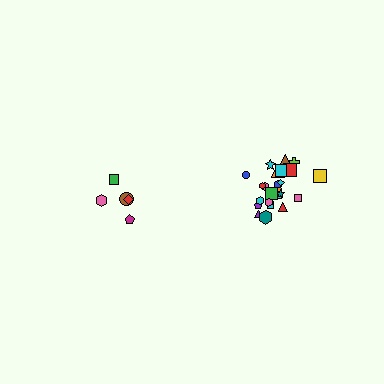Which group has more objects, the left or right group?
The right group.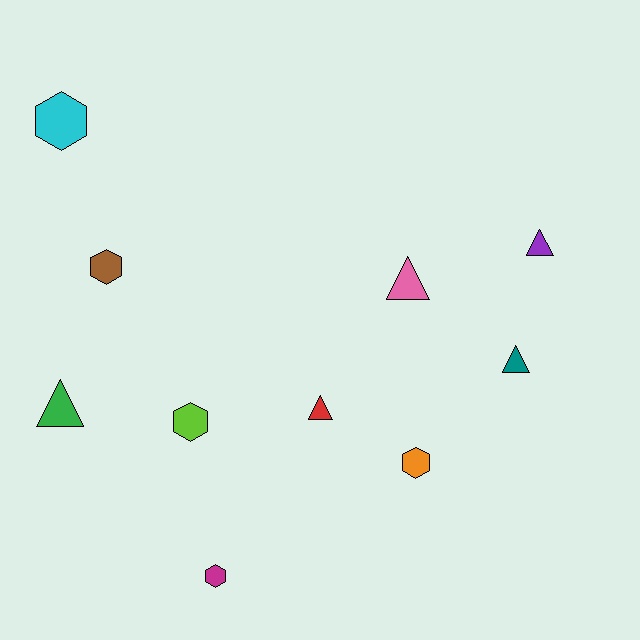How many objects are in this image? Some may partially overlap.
There are 10 objects.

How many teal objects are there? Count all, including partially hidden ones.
There is 1 teal object.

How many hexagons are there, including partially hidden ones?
There are 5 hexagons.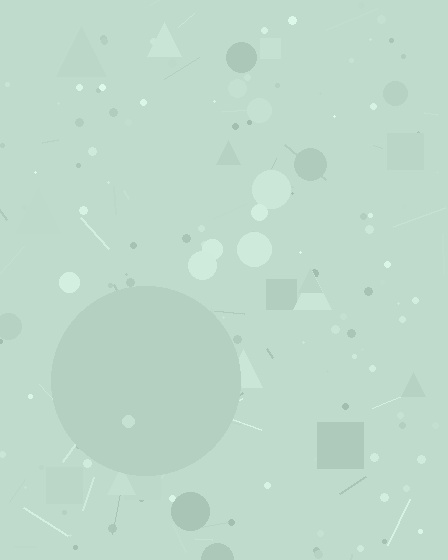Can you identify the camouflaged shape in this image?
The camouflaged shape is a circle.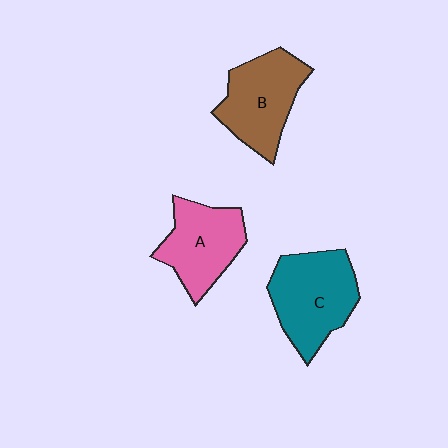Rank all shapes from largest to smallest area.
From largest to smallest: C (teal), B (brown), A (pink).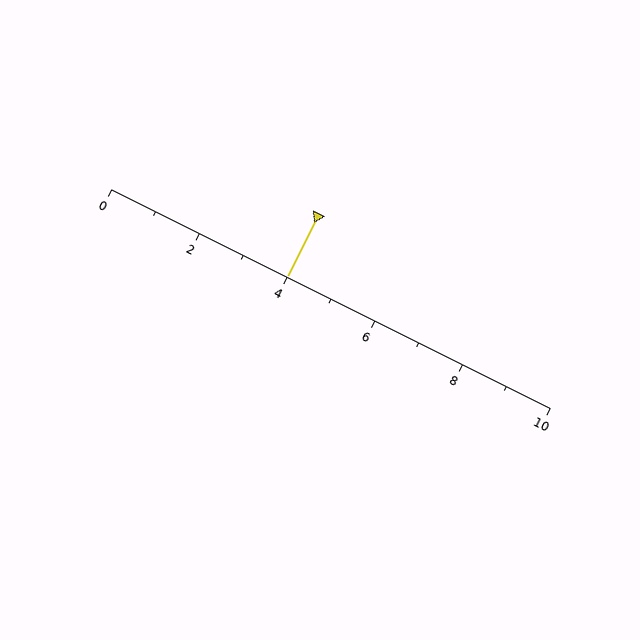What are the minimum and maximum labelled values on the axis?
The axis runs from 0 to 10.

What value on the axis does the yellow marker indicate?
The marker indicates approximately 4.